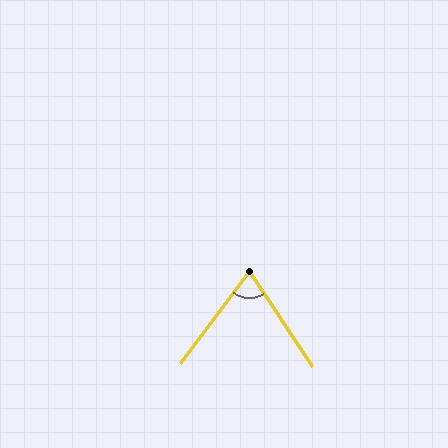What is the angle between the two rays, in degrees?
Approximately 70 degrees.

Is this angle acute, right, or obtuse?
It is acute.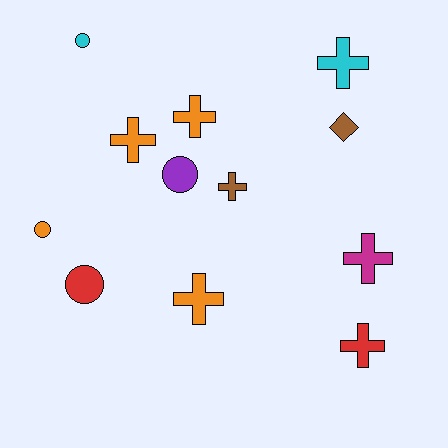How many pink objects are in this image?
There are no pink objects.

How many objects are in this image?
There are 12 objects.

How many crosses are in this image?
There are 7 crosses.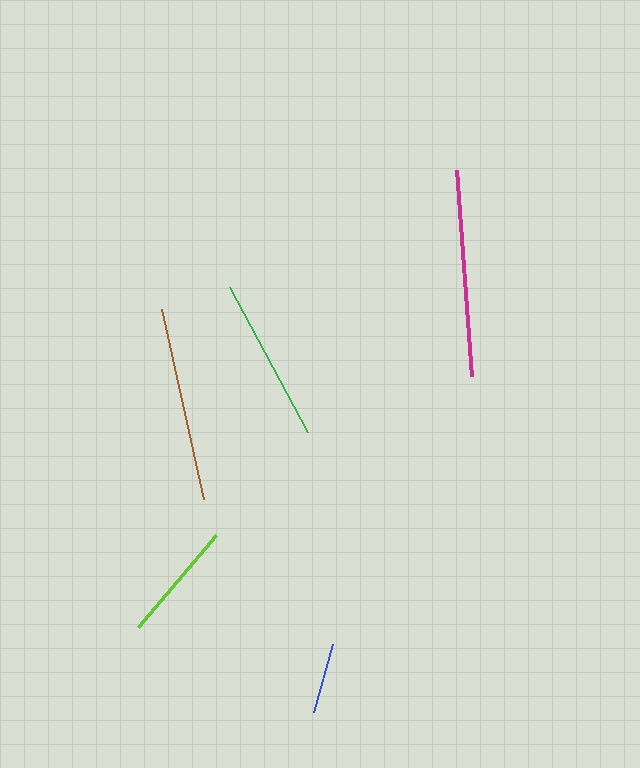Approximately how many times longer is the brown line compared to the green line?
The brown line is approximately 1.2 times the length of the green line.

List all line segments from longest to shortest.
From longest to shortest: magenta, brown, green, lime, blue.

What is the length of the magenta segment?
The magenta segment is approximately 207 pixels long.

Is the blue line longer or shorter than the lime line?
The lime line is longer than the blue line.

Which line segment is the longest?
The magenta line is the longest at approximately 207 pixels.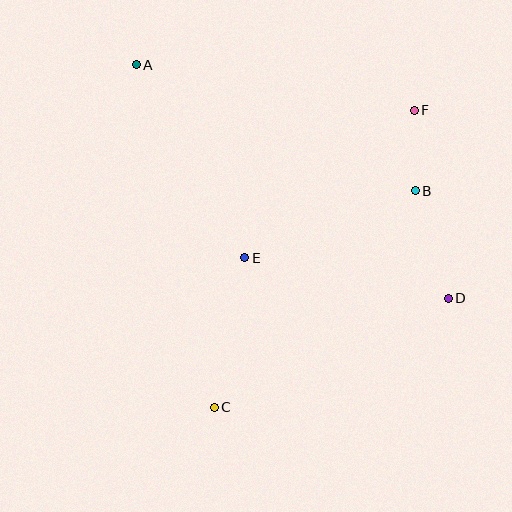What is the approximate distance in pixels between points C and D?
The distance between C and D is approximately 258 pixels.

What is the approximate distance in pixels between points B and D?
The distance between B and D is approximately 113 pixels.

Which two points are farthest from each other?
Points A and D are farthest from each other.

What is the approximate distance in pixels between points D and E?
The distance between D and E is approximately 208 pixels.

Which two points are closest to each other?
Points B and F are closest to each other.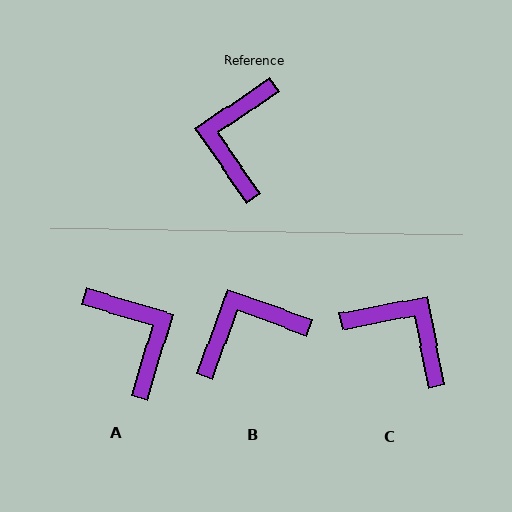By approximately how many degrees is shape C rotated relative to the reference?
Approximately 113 degrees clockwise.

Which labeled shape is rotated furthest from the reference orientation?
A, about 141 degrees away.